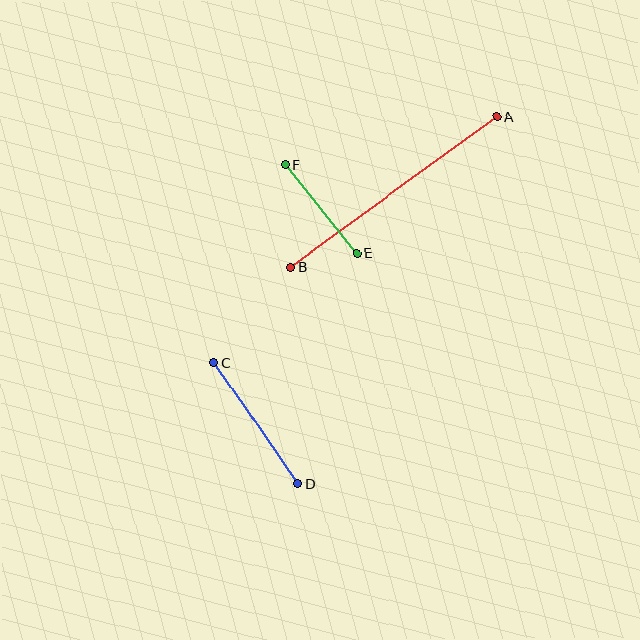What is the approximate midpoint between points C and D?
The midpoint is at approximately (256, 423) pixels.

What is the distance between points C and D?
The distance is approximately 148 pixels.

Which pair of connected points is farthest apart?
Points A and B are farthest apart.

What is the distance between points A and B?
The distance is approximately 255 pixels.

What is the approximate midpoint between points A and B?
The midpoint is at approximately (394, 192) pixels.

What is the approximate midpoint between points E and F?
The midpoint is at approximately (321, 209) pixels.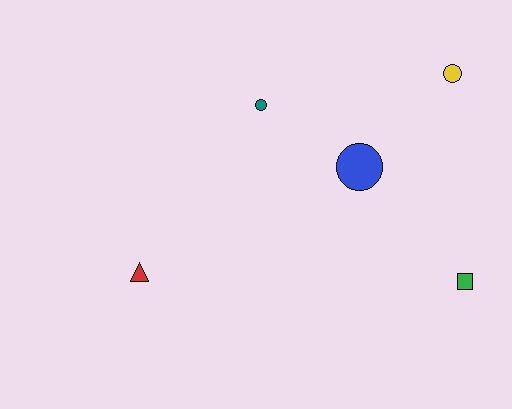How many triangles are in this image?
There is 1 triangle.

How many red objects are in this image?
There is 1 red object.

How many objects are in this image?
There are 5 objects.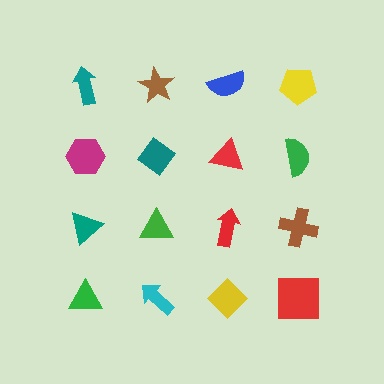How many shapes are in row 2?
4 shapes.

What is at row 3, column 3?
A red arrow.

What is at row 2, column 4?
A green semicircle.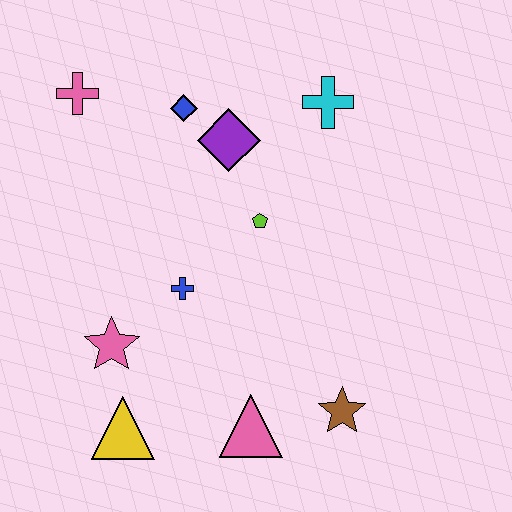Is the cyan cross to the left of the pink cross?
No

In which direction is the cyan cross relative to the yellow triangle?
The cyan cross is above the yellow triangle.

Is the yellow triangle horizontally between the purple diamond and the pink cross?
Yes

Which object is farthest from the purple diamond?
The yellow triangle is farthest from the purple diamond.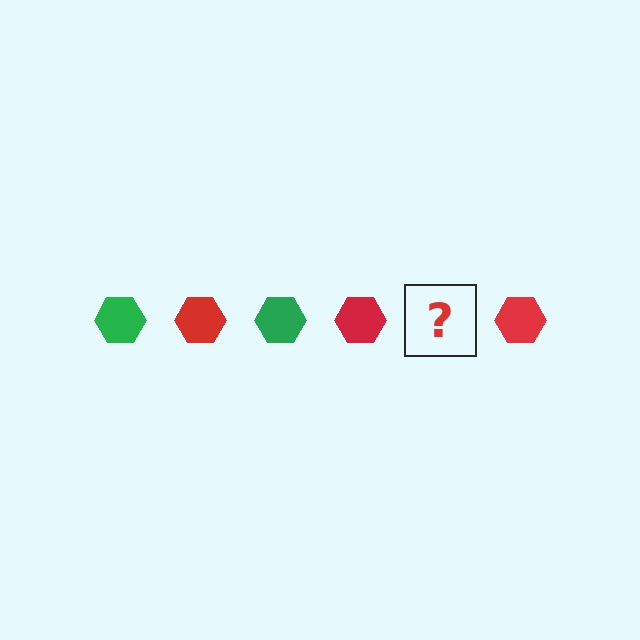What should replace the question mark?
The question mark should be replaced with a green hexagon.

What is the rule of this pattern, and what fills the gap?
The rule is that the pattern cycles through green, red hexagons. The gap should be filled with a green hexagon.